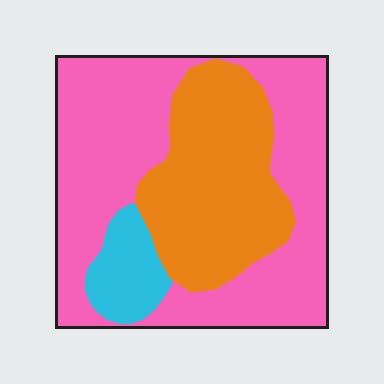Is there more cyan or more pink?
Pink.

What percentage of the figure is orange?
Orange covers 33% of the figure.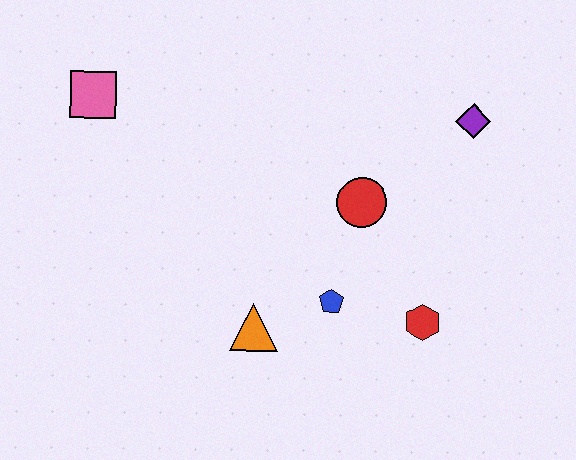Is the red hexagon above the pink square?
No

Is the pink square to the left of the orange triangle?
Yes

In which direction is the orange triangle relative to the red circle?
The orange triangle is below the red circle.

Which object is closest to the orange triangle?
The blue pentagon is closest to the orange triangle.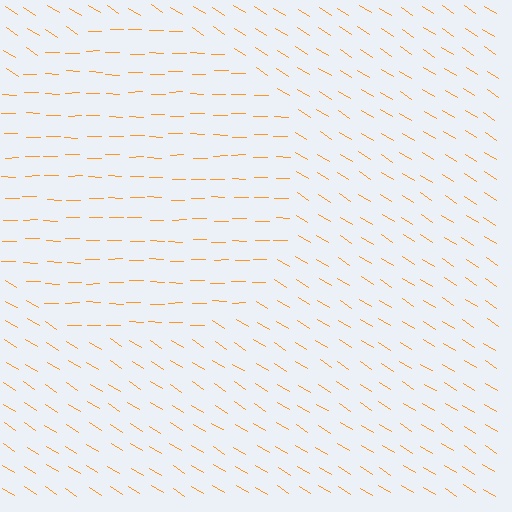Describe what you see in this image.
The image is filled with small orange line segments. A circle region in the image has lines oriented differently from the surrounding lines, creating a visible texture boundary.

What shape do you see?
I see a circle.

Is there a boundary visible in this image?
Yes, there is a texture boundary formed by a change in line orientation.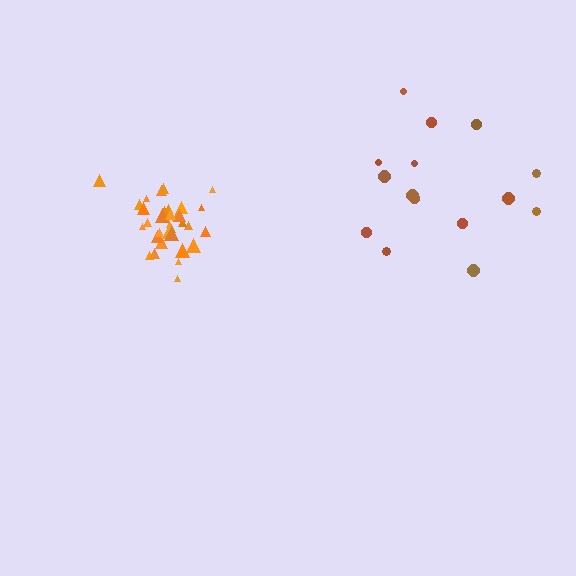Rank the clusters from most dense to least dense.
orange, brown.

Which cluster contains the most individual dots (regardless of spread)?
Orange (33).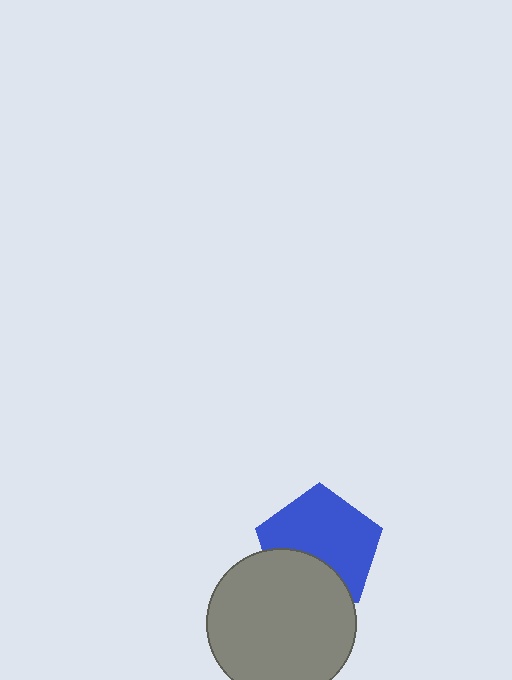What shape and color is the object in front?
The object in front is a gray circle.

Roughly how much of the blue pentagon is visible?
Most of it is visible (roughly 67%).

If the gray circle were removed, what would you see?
You would see the complete blue pentagon.